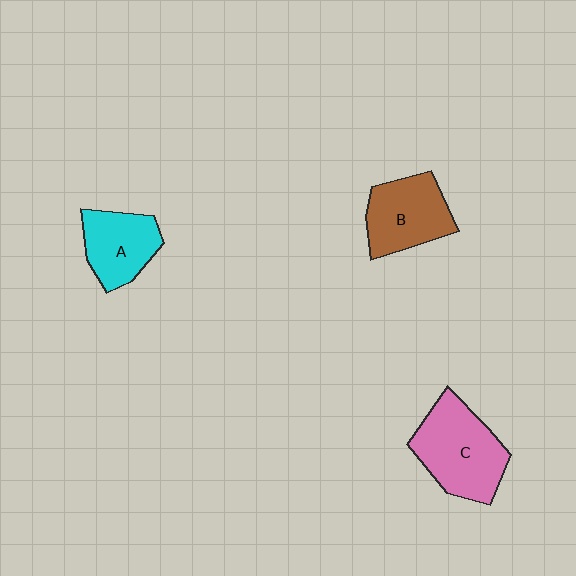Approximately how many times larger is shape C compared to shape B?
Approximately 1.3 times.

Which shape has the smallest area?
Shape A (cyan).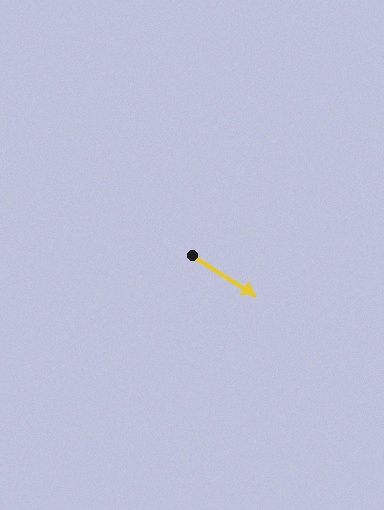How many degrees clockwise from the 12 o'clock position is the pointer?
Approximately 123 degrees.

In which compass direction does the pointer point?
Southeast.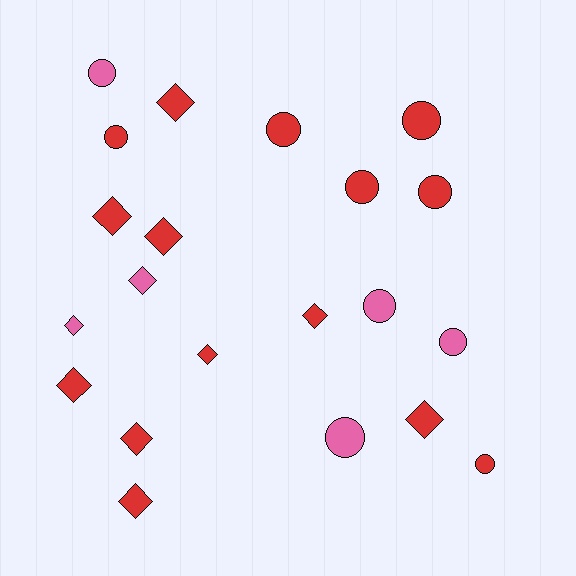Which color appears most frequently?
Red, with 15 objects.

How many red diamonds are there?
There are 9 red diamonds.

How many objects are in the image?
There are 21 objects.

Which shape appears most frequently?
Diamond, with 11 objects.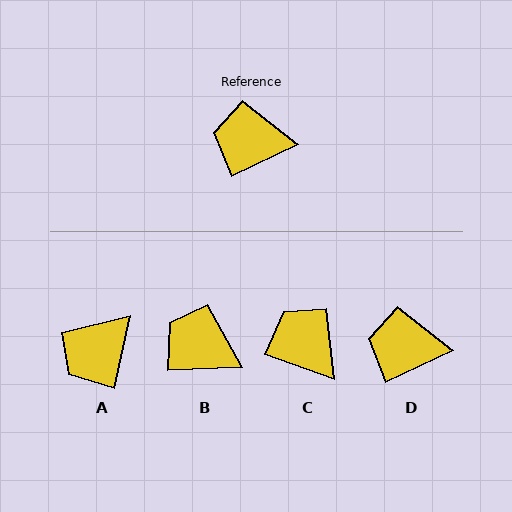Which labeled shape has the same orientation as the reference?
D.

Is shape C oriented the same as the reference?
No, it is off by about 45 degrees.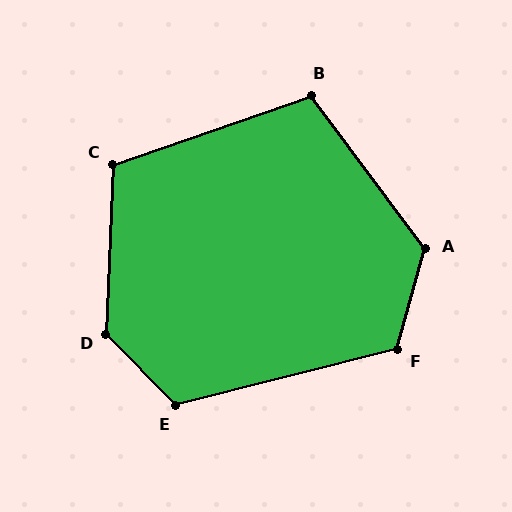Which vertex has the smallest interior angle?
B, at approximately 108 degrees.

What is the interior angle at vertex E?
Approximately 120 degrees (obtuse).